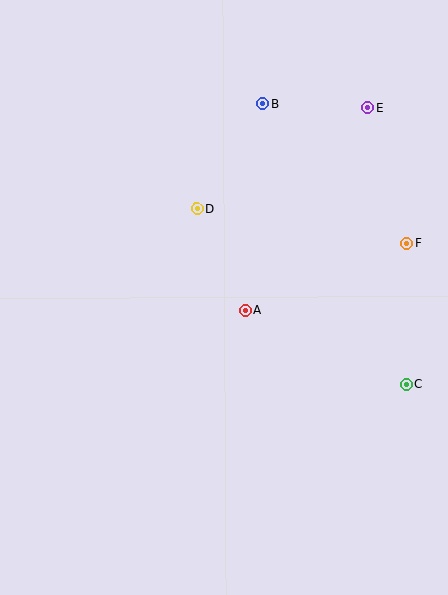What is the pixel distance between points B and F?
The distance between B and F is 200 pixels.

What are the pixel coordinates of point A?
Point A is at (245, 310).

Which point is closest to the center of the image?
Point A at (245, 310) is closest to the center.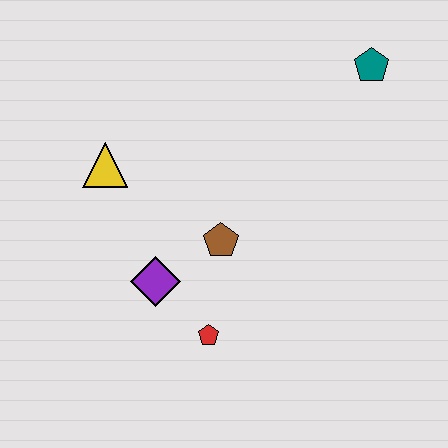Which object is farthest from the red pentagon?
The teal pentagon is farthest from the red pentagon.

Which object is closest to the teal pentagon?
The brown pentagon is closest to the teal pentagon.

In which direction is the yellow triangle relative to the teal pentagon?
The yellow triangle is to the left of the teal pentagon.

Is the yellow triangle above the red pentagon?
Yes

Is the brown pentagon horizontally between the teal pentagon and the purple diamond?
Yes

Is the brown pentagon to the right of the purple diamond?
Yes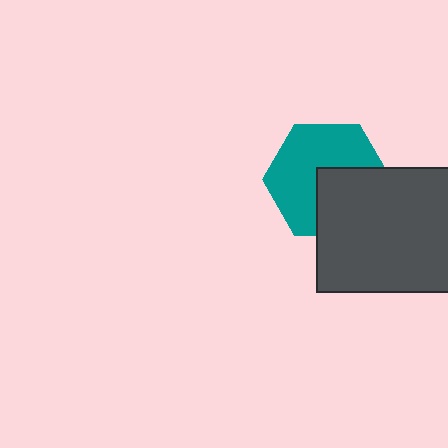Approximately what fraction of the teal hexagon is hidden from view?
Roughly 39% of the teal hexagon is hidden behind the dark gray rectangle.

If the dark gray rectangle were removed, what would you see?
You would see the complete teal hexagon.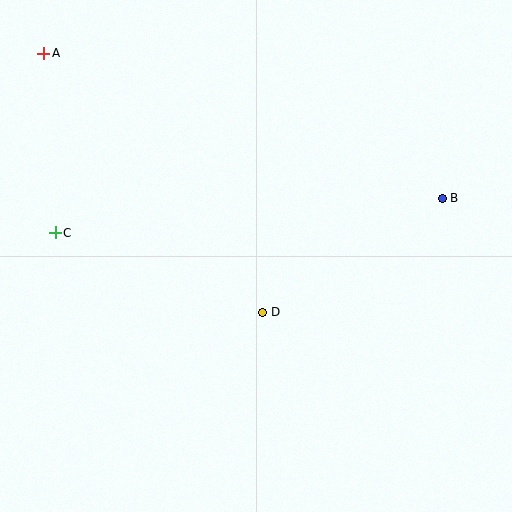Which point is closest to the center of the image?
Point D at (263, 312) is closest to the center.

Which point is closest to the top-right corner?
Point B is closest to the top-right corner.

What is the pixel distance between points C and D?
The distance between C and D is 222 pixels.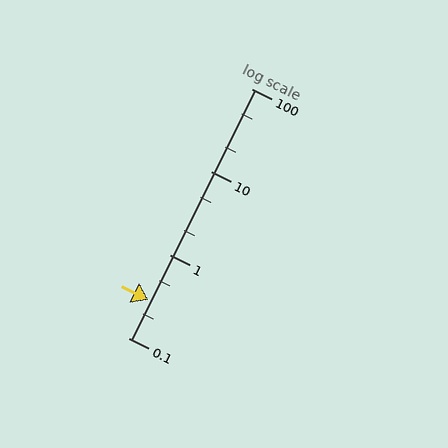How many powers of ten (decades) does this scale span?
The scale spans 3 decades, from 0.1 to 100.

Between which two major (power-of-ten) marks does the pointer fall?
The pointer is between 0.1 and 1.